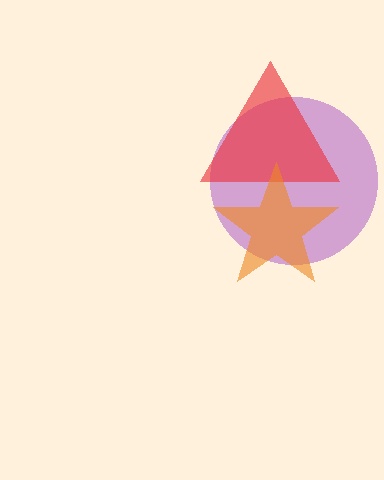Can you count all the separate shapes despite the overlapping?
Yes, there are 3 separate shapes.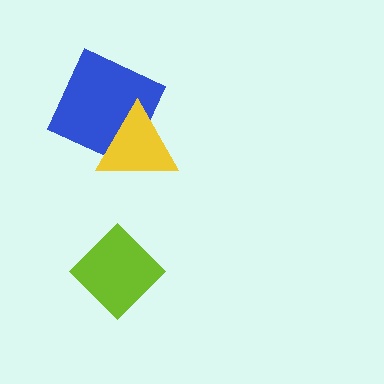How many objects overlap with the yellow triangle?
1 object overlaps with the yellow triangle.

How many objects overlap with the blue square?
1 object overlaps with the blue square.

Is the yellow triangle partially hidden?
No, no other shape covers it.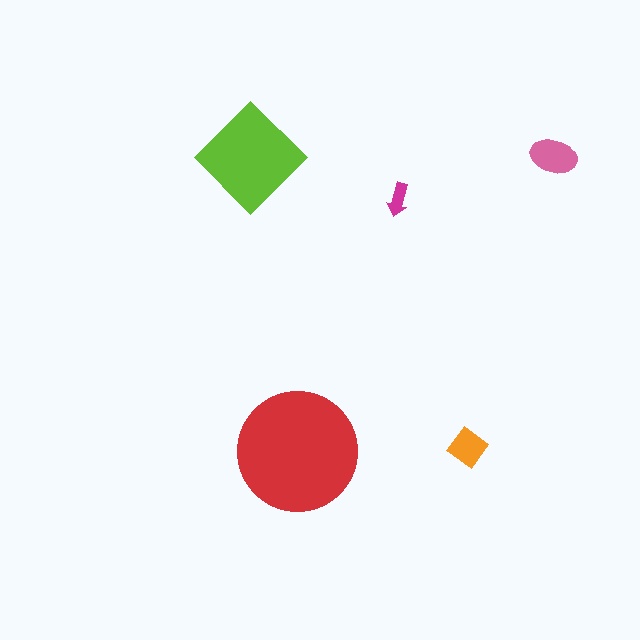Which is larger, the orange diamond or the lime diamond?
The lime diamond.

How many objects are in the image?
There are 5 objects in the image.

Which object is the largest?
The red circle.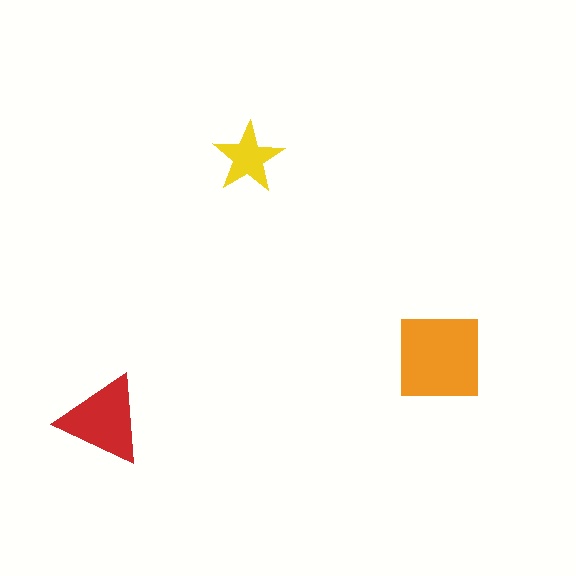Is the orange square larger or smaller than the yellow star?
Larger.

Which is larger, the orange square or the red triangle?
The orange square.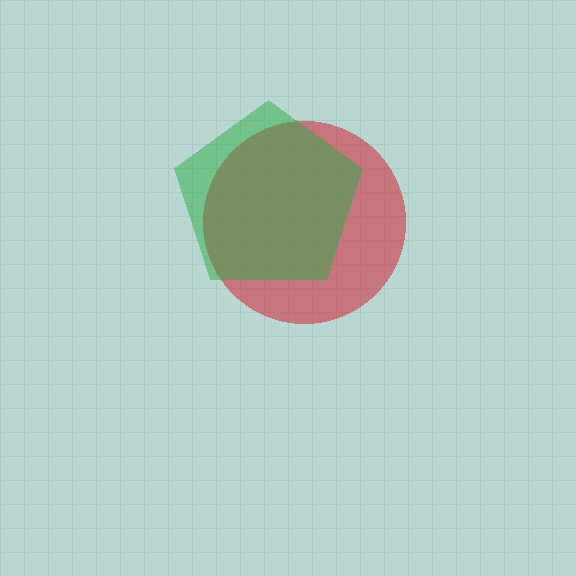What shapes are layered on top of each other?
The layered shapes are: a red circle, a green pentagon.